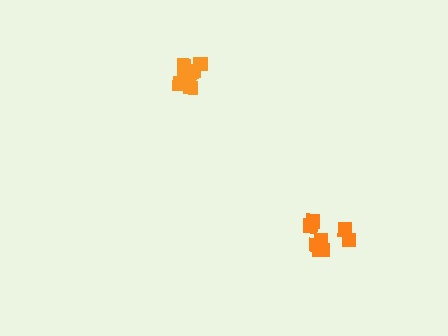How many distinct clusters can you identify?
There are 2 distinct clusters.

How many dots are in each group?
Group 1: 8 dots, Group 2: 9 dots (17 total).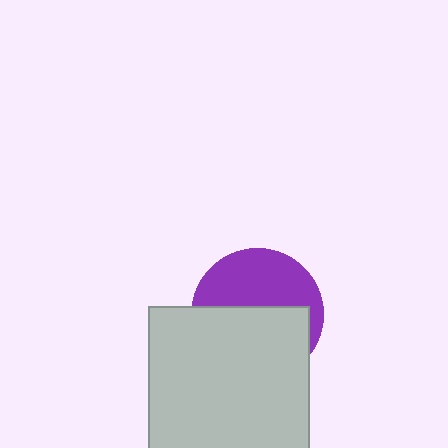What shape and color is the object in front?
The object in front is a light gray square.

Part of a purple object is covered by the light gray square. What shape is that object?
It is a circle.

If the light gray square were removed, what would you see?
You would see the complete purple circle.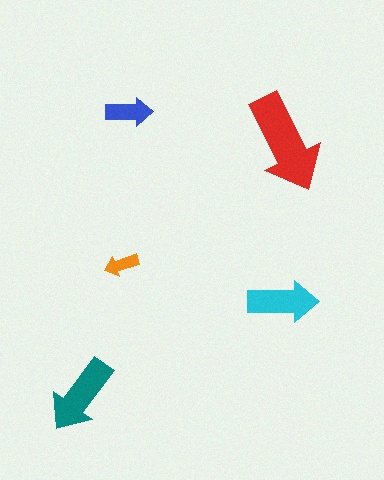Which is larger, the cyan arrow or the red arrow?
The red one.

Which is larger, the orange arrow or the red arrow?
The red one.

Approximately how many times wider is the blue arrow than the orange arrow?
About 1.5 times wider.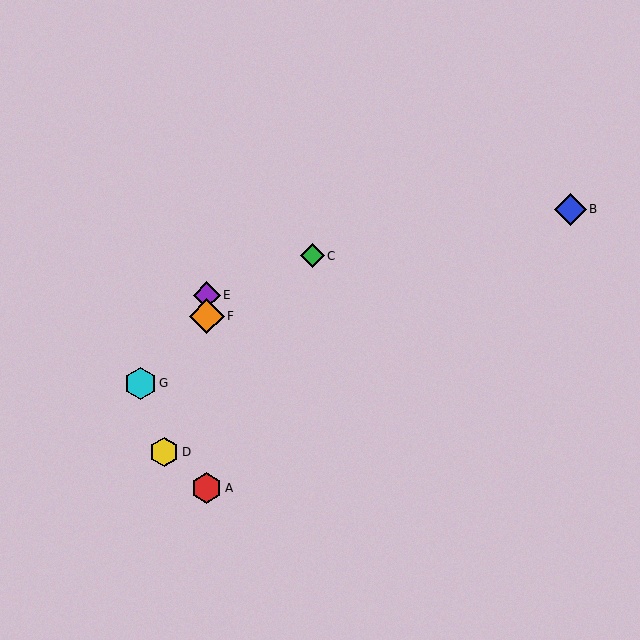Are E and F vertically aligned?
Yes, both are at x≈207.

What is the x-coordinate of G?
Object G is at x≈141.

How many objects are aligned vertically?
3 objects (A, E, F) are aligned vertically.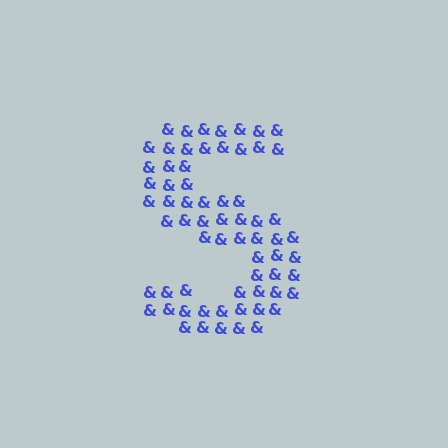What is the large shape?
The large shape is the letter S.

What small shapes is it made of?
It is made of small ampersands.